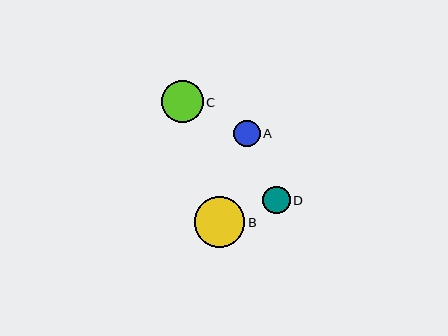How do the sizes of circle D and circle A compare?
Circle D and circle A are approximately the same size.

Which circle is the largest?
Circle B is the largest with a size of approximately 50 pixels.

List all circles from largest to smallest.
From largest to smallest: B, C, D, A.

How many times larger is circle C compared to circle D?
Circle C is approximately 1.5 times the size of circle D.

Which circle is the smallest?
Circle A is the smallest with a size of approximately 26 pixels.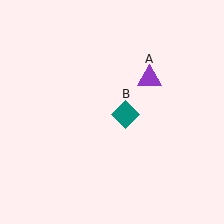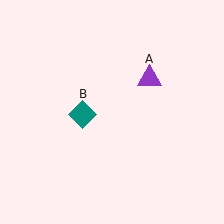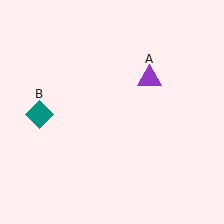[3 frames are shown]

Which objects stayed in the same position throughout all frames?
Purple triangle (object A) remained stationary.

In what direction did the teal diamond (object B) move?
The teal diamond (object B) moved left.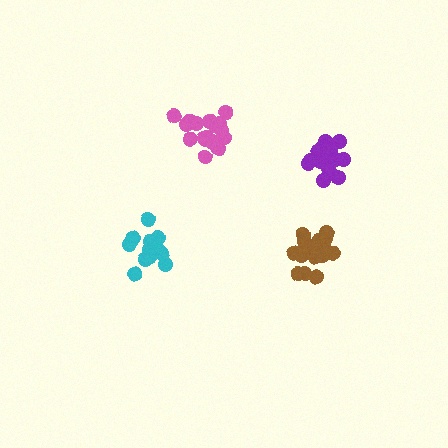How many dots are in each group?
Group 1: 17 dots, Group 2: 19 dots, Group 3: 20 dots, Group 4: 14 dots (70 total).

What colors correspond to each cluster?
The clusters are colored: pink, purple, brown, cyan.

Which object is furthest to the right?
The purple cluster is rightmost.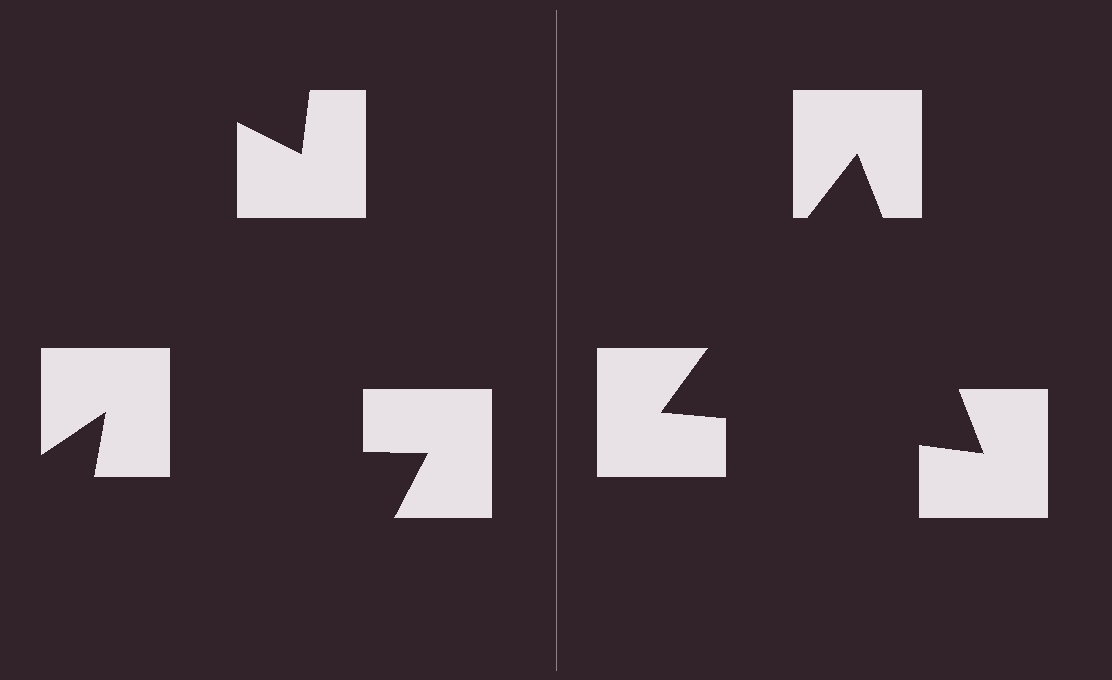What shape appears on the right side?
An illusory triangle.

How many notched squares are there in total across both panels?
6 — 3 on each side.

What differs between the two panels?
The notched squares are positioned identically on both sides; only the wedge orientations differ. On the right they align to a triangle; on the left they are misaligned.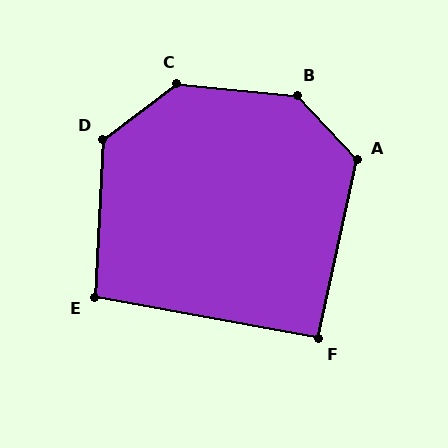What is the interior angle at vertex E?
Approximately 98 degrees (obtuse).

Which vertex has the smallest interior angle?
F, at approximately 92 degrees.